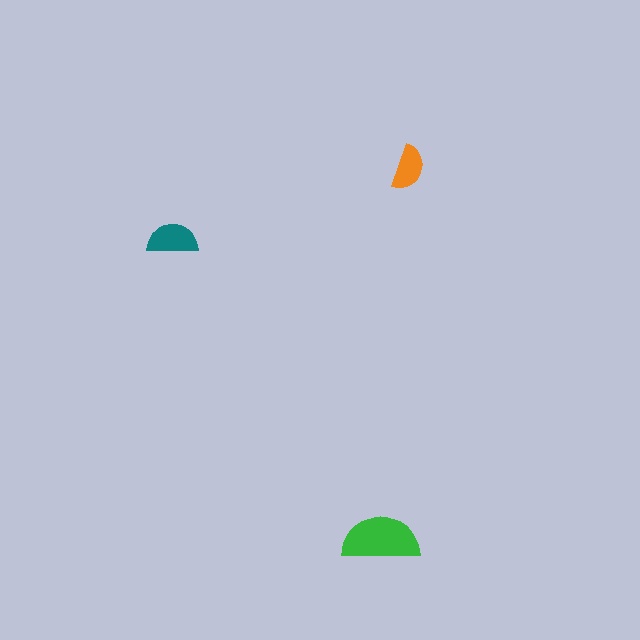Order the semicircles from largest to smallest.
the green one, the teal one, the orange one.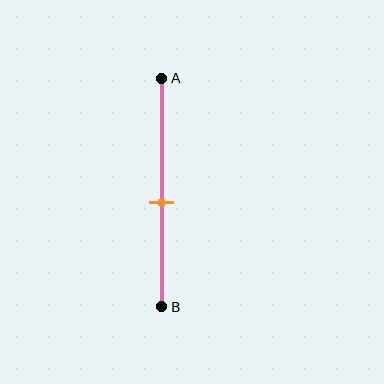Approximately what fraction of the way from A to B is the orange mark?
The orange mark is approximately 55% of the way from A to B.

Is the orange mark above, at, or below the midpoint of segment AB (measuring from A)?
The orange mark is below the midpoint of segment AB.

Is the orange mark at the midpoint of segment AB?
No, the mark is at about 55% from A, not at the 50% midpoint.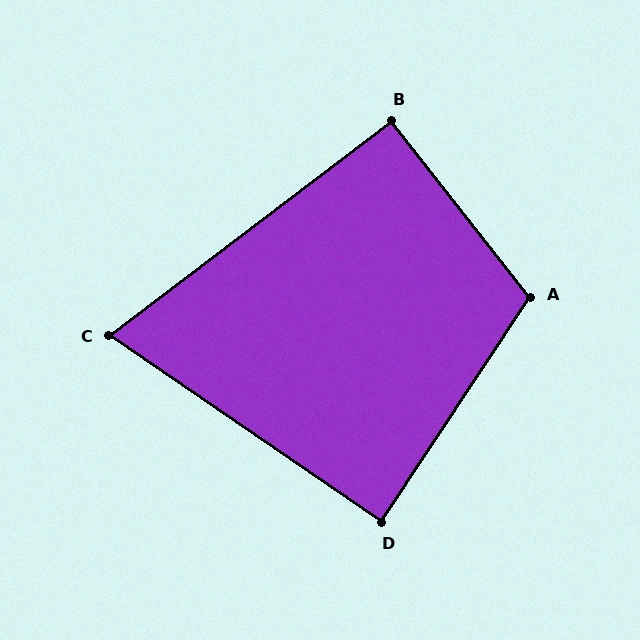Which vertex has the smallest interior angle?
C, at approximately 72 degrees.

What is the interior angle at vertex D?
Approximately 89 degrees (approximately right).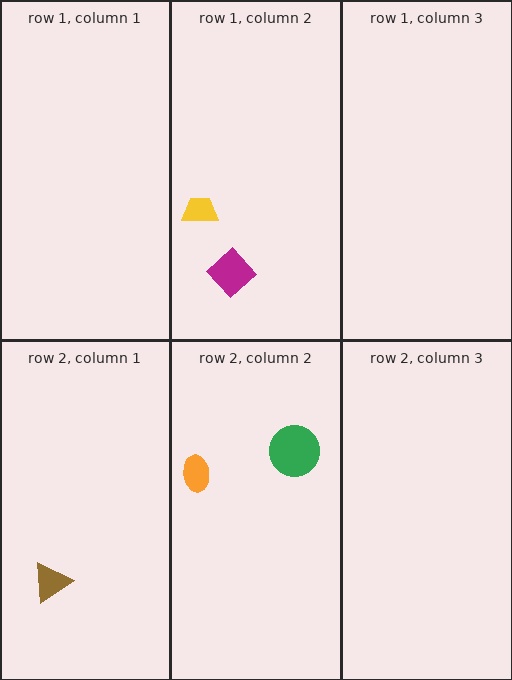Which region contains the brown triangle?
The row 2, column 1 region.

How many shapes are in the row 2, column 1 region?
1.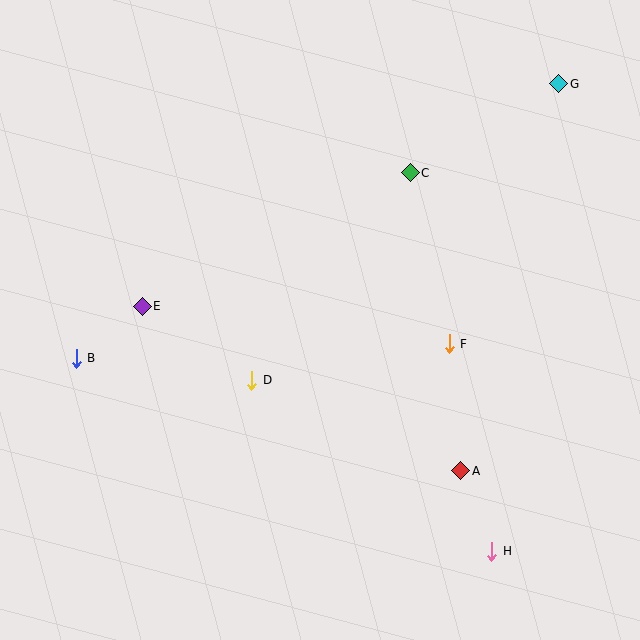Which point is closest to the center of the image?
Point D at (252, 380) is closest to the center.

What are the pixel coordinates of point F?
Point F is at (449, 344).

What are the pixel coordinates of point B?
Point B is at (76, 359).